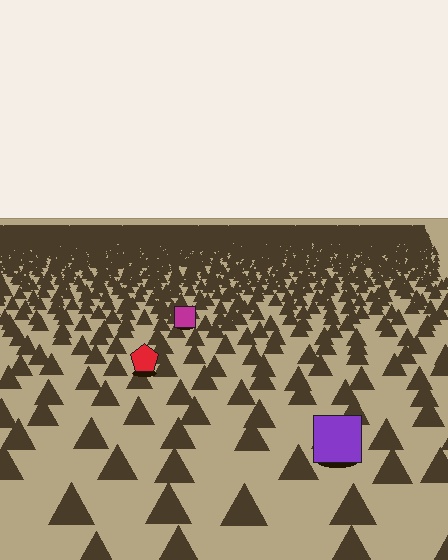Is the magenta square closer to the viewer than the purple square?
No. The purple square is closer — you can tell from the texture gradient: the ground texture is coarser near it.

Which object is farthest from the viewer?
The magenta square is farthest from the viewer. It appears smaller and the ground texture around it is denser.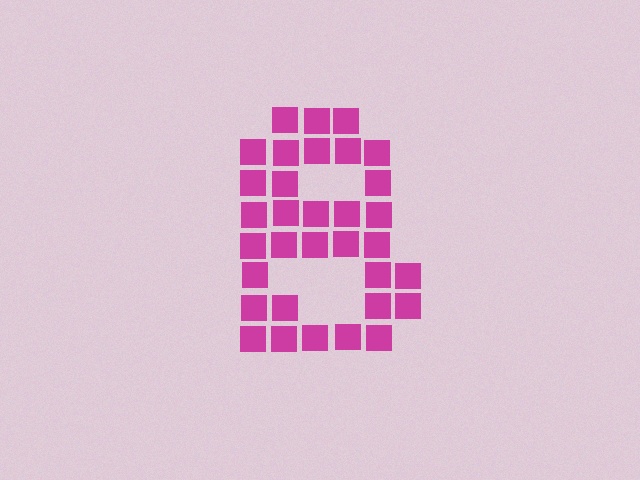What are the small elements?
The small elements are squares.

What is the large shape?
The large shape is the digit 8.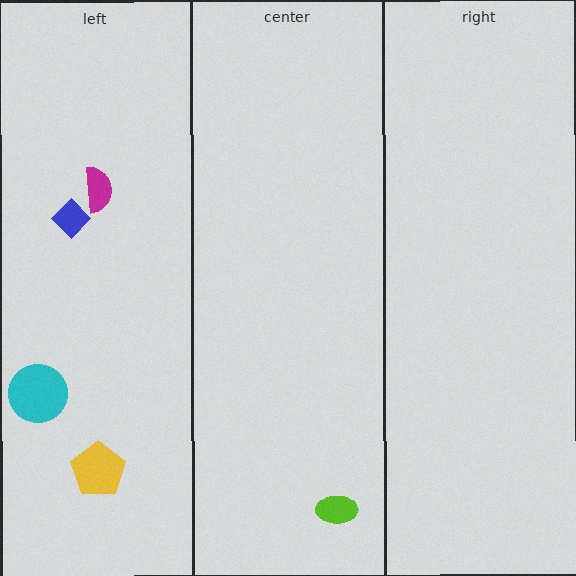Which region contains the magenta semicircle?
The left region.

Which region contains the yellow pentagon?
The left region.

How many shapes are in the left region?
4.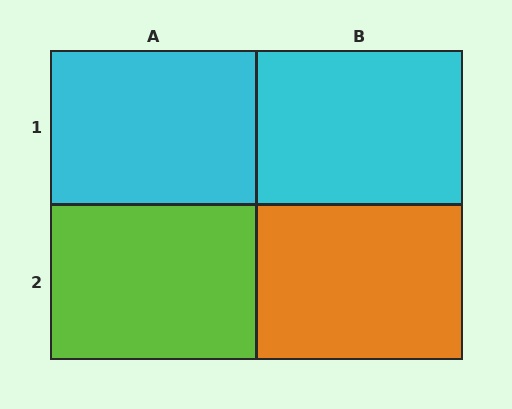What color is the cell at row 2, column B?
Orange.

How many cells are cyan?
2 cells are cyan.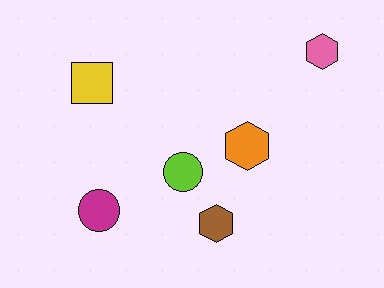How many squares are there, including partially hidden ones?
There is 1 square.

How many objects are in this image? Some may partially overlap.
There are 6 objects.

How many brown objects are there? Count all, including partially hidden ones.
There is 1 brown object.